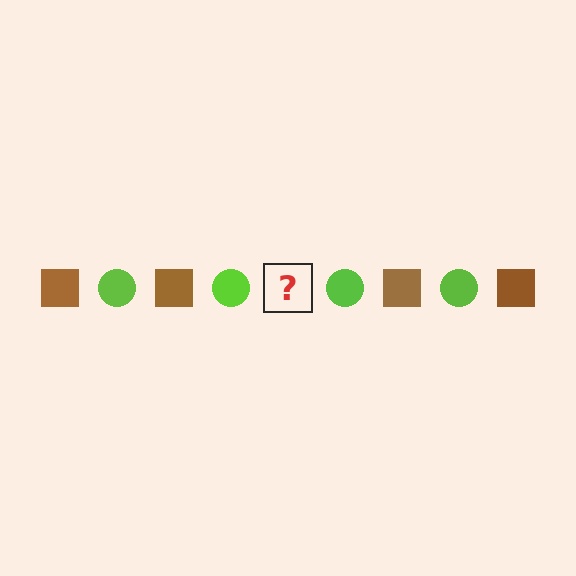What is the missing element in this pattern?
The missing element is a brown square.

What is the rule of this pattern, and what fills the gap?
The rule is that the pattern alternates between brown square and lime circle. The gap should be filled with a brown square.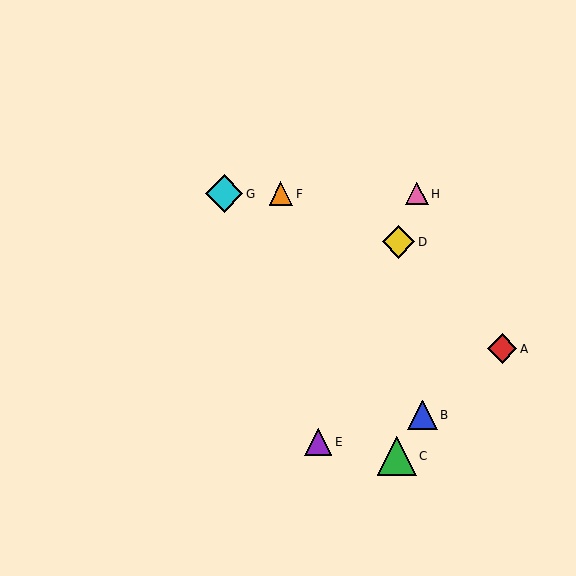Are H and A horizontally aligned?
No, H is at y≈194 and A is at y≈349.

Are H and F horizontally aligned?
Yes, both are at y≈194.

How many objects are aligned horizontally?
3 objects (F, G, H) are aligned horizontally.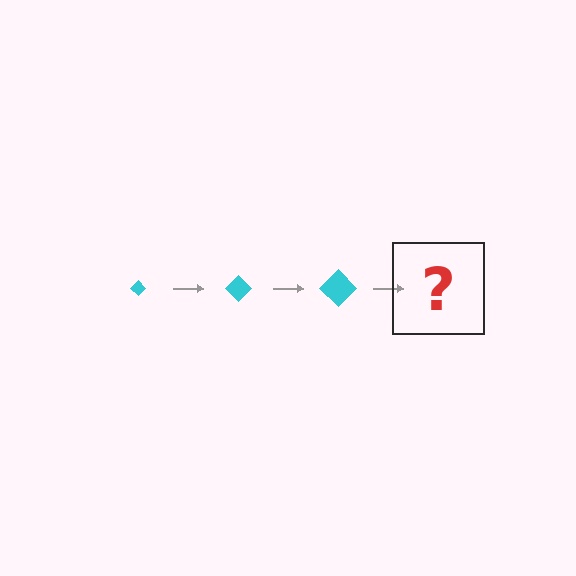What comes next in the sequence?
The next element should be a cyan diamond, larger than the previous one.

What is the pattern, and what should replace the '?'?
The pattern is that the diamond gets progressively larger each step. The '?' should be a cyan diamond, larger than the previous one.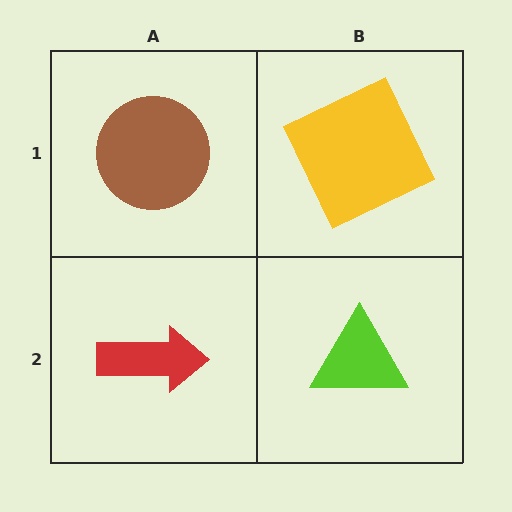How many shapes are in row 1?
2 shapes.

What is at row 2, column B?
A lime triangle.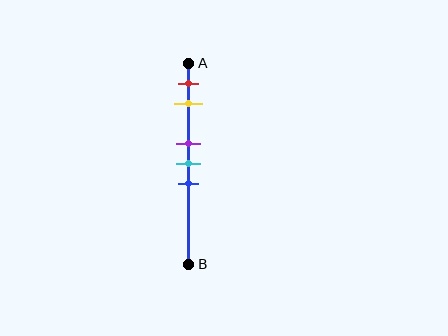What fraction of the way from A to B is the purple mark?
The purple mark is approximately 40% (0.4) of the way from A to B.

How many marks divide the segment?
There are 5 marks dividing the segment.